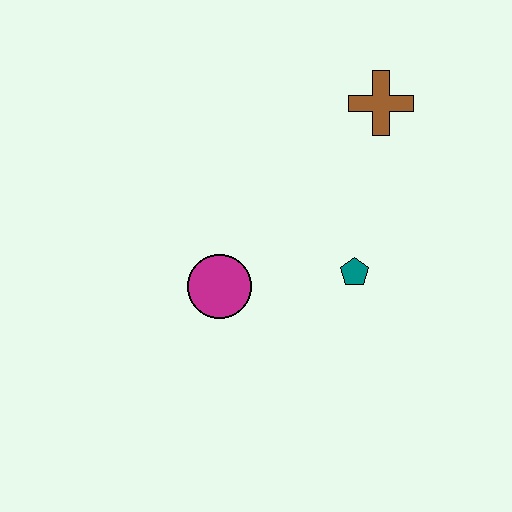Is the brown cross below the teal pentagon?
No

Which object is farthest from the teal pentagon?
The brown cross is farthest from the teal pentagon.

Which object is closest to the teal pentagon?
The magenta circle is closest to the teal pentagon.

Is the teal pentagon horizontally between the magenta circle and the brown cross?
Yes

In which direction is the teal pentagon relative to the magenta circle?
The teal pentagon is to the right of the magenta circle.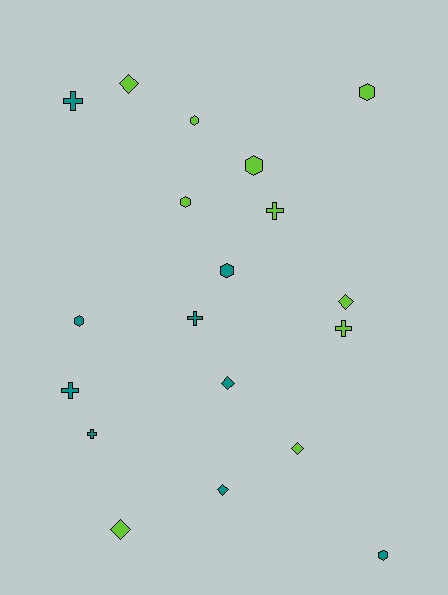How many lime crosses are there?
There are 2 lime crosses.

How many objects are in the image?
There are 19 objects.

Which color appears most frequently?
Lime, with 10 objects.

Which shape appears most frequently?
Hexagon, with 7 objects.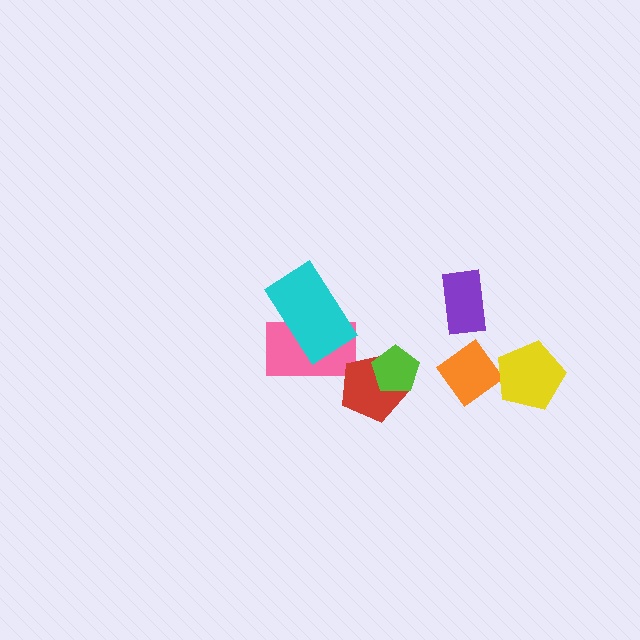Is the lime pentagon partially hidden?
No, no other shape covers it.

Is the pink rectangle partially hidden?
Yes, it is partially covered by another shape.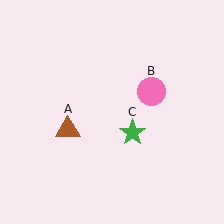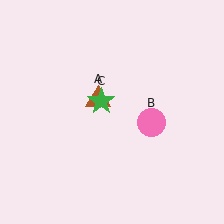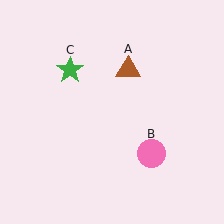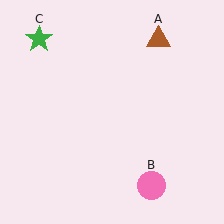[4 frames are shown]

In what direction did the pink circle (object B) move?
The pink circle (object B) moved down.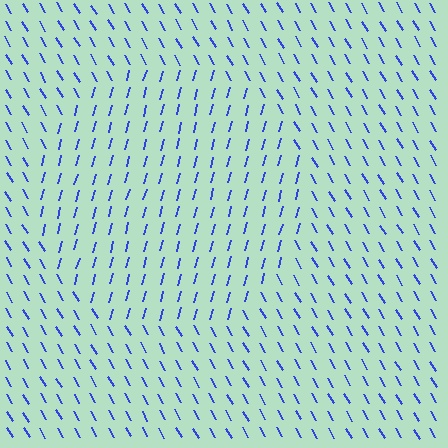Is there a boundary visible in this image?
Yes, there is a texture boundary formed by a change in line orientation.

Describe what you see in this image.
The image is filled with small blue line segments. A circle region in the image has lines oriented differently from the surrounding lines, creating a visible texture boundary.